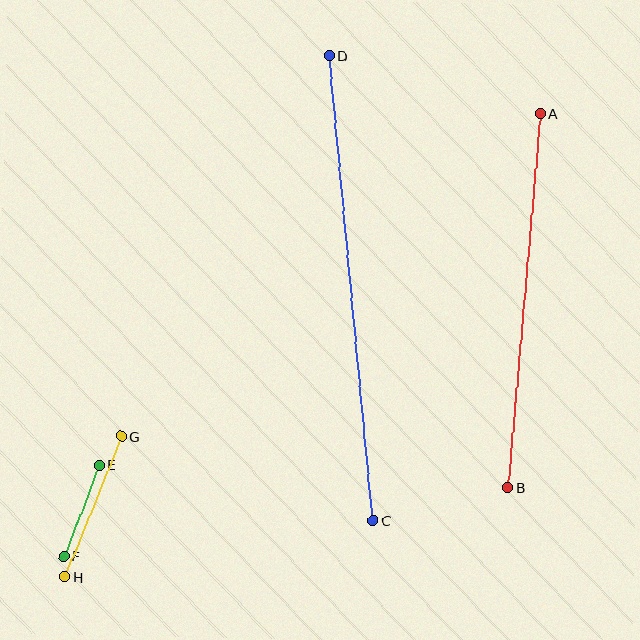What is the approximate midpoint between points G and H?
The midpoint is at approximately (93, 507) pixels.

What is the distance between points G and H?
The distance is approximately 152 pixels.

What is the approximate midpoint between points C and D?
The midpoint is at approximately (351, 288) pixels.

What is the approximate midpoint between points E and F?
The midpoint is at approximately (81, 511) pixels.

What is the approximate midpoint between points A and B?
The midpoint is at approximately (524, 301) pixels.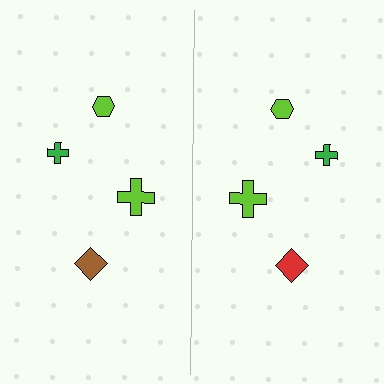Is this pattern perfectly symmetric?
No, the pattern is not perfectly symmetric. The red diamond on the right side breaks the symmetry — its mirror counterpart is brown.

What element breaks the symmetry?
The red diamond on the right side breaks the symmetry — its mirror counterpart is brown.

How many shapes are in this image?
There are 8 shapes in this image.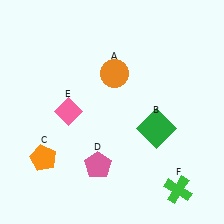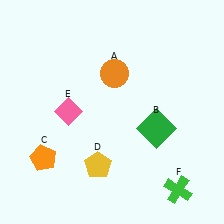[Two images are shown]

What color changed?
The pentagon (D) changed from pink in Image 1 to yellow in Image 2.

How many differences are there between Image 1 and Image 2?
There is 1 difference between the two images.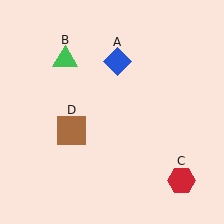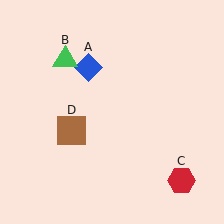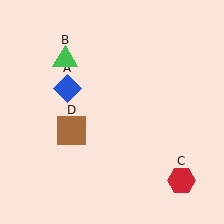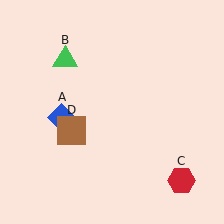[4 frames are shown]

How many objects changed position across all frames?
1 object changed position: blue diamond (object A).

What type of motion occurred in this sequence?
The blue diamond (object A) rotated counterclockwise around the center of the scene.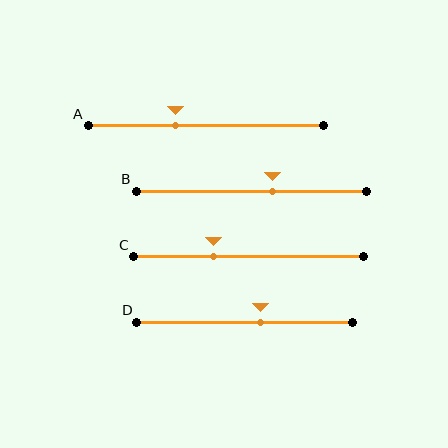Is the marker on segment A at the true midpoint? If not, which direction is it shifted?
No, the marker on segment A is shifted to the left by about 13% of the segment length.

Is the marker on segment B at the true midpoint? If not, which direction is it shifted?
No, the marker on segment B is shifted to the right by about 9% of the segment length.